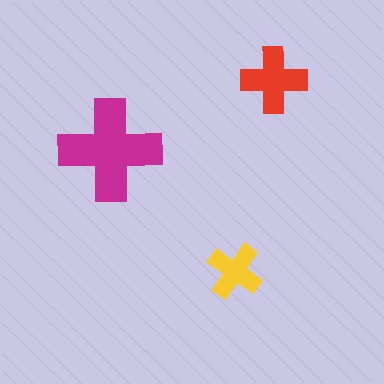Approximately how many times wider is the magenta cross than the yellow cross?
About 2 times wider.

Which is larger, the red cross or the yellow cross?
The red one.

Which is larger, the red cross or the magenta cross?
The magenta one.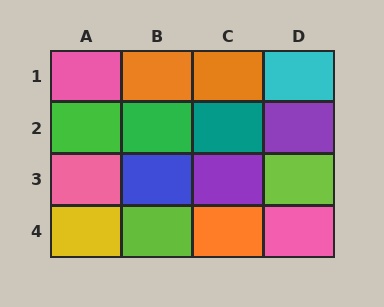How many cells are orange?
3 cells are orange.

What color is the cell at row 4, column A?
Yellow.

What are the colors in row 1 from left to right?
Pink, orange, orange, cyan.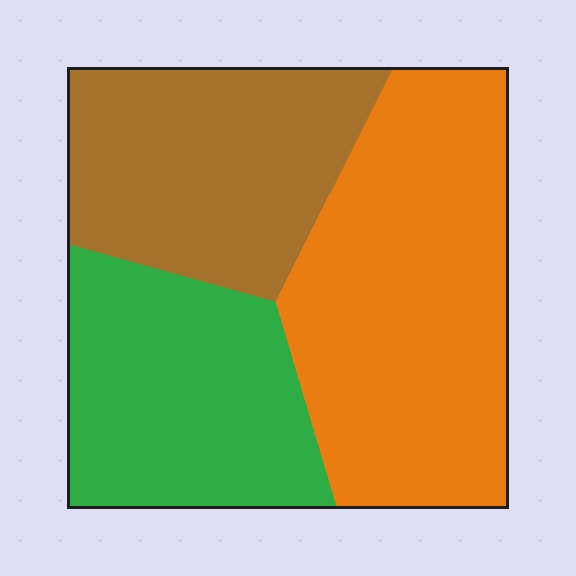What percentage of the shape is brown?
Brown covers 29% of the shape.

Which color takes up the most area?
Orange, at roughly 40%.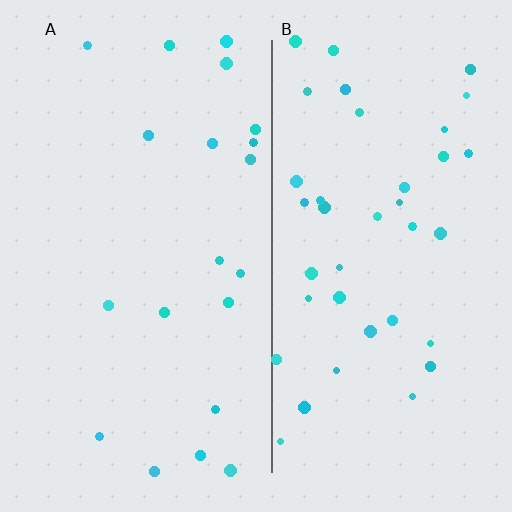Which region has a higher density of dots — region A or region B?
B (the right).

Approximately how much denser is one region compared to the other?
Approximately 1.9× — region B over region A.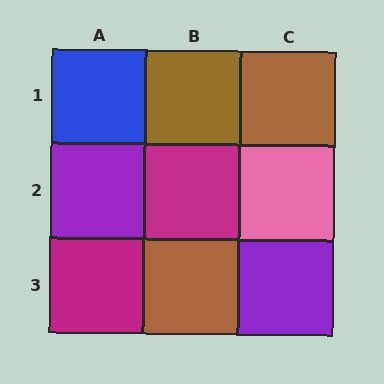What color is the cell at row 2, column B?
Magenta.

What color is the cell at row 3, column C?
Purple.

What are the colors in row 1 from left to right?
Blue, brown, brown.